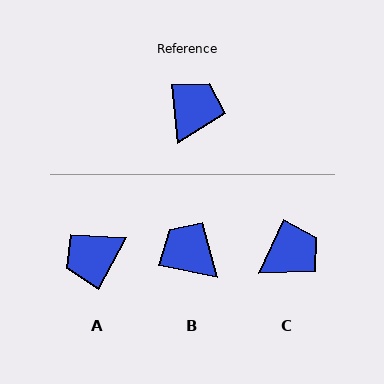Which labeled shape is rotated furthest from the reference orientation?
A, about 145 degrees away.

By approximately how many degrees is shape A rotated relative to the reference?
Approximately 145 degrees counter-clockwise.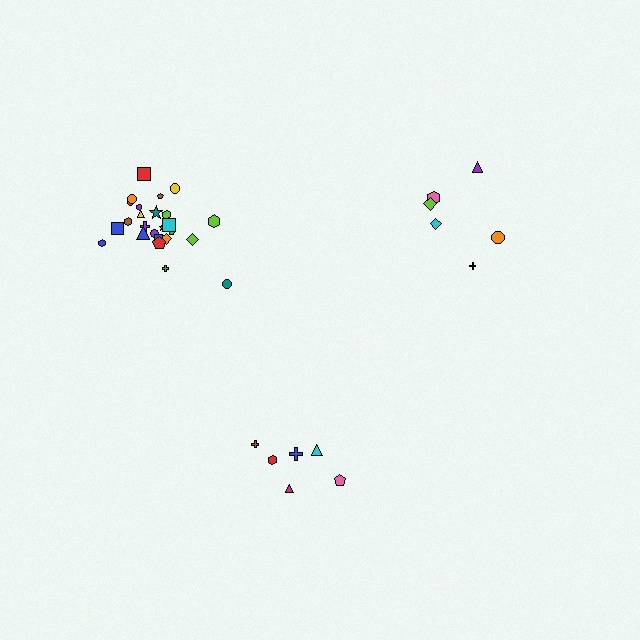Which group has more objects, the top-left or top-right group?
The top-left group.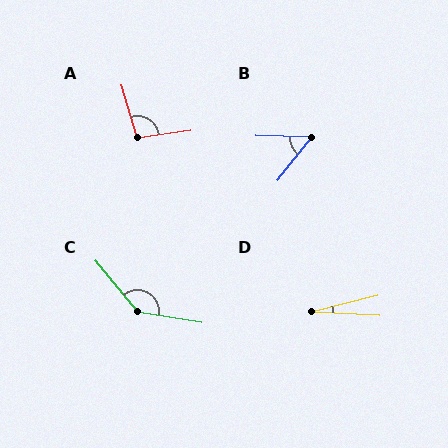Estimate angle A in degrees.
Approximately 98 degrees.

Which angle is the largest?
C, at approximately 138 degrees.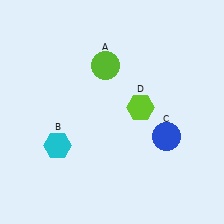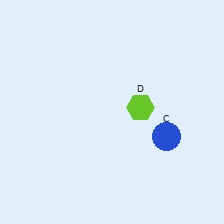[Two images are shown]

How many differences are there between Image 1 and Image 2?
There are 2 differences between the two images.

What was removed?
The lime circle (A), the cyan hexagon (B) were removed in Image 2.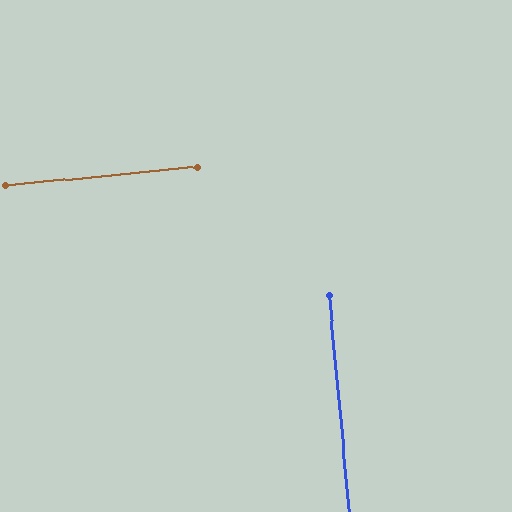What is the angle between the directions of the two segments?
Approximately 90 degrees.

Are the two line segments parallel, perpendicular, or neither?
Perpendicular — they meet at approximately 90°.